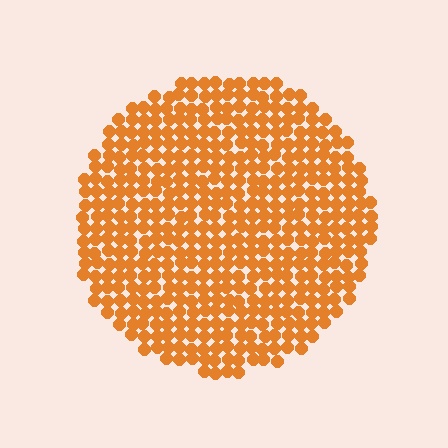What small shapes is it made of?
It is made of small circles.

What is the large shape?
The large shape is a circle.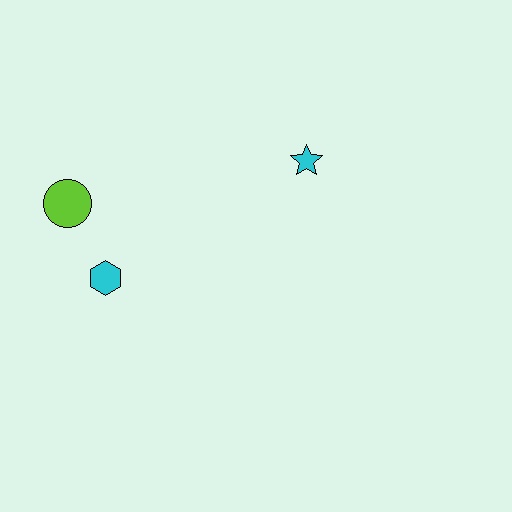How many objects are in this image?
There are 3 objects.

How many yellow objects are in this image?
There are no yellow objects.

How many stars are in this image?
There is 1 star.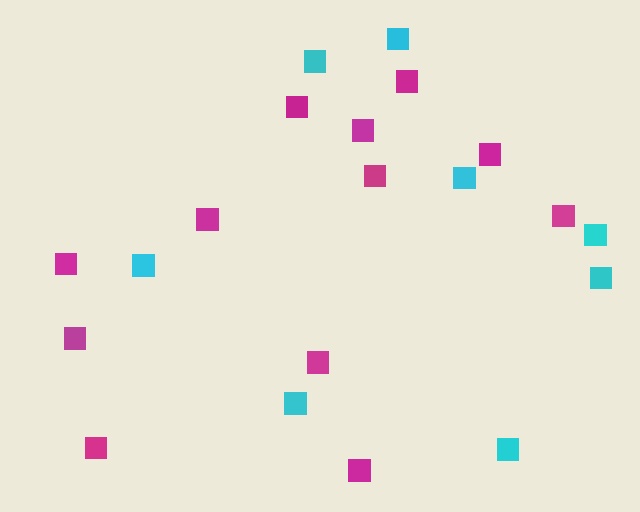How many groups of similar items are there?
There are 2 groups: one group of magenta squares (12) and one group of cyan squares (8).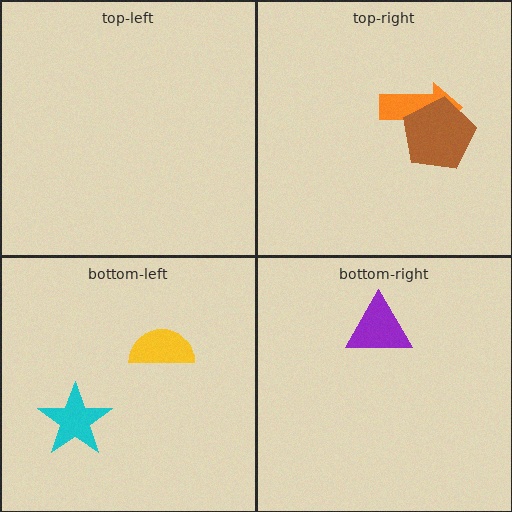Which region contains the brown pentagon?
The top-right region.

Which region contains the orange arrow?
The top-right region.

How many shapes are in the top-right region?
2.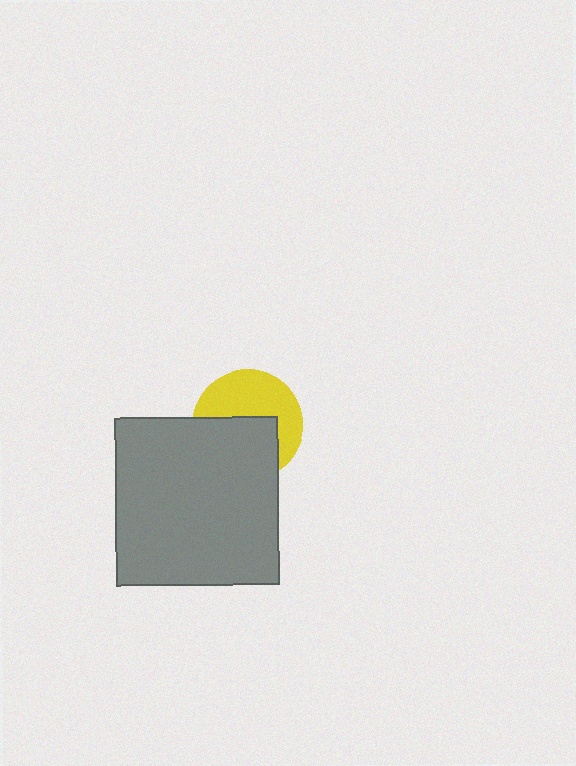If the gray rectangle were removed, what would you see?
You would see the complete yellow circle.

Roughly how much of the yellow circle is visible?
About half of it is visible (roughly 51%).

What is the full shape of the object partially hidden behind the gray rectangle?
The partially hidden object is a yellow circle.